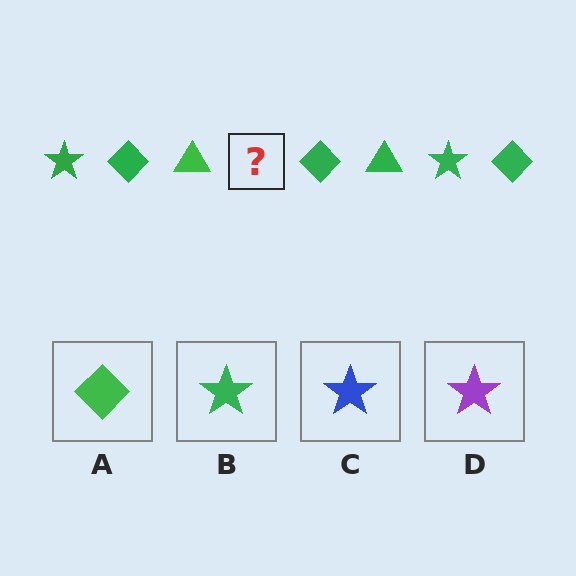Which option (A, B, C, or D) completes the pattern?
B.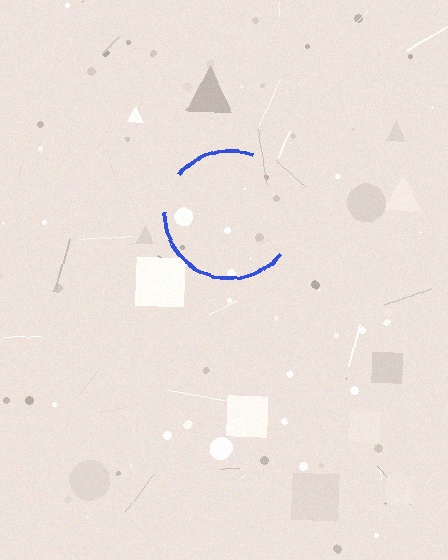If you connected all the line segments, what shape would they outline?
They would outline a circle.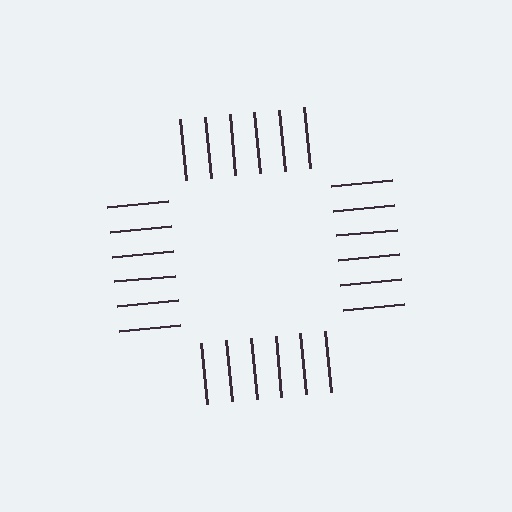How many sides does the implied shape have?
4 sides — the line-ends trace a square.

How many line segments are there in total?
24 — 6 along each of the 4 edges.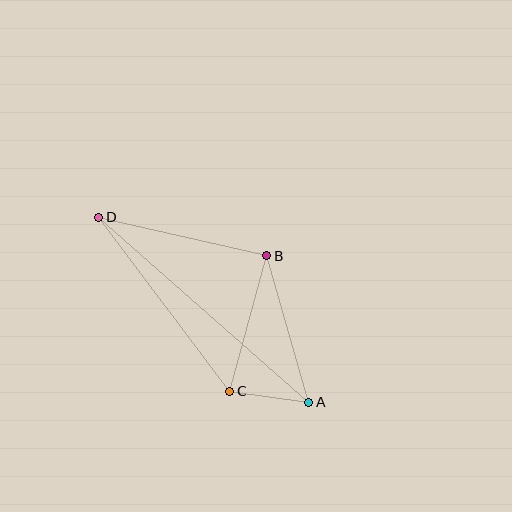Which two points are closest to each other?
Points A and C are closest to each other.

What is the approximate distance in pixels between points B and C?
The distance between B and C is approximately 141 pixels.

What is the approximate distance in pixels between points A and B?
The distance between A and B is approximately 152 pixels.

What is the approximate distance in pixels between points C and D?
The distance between C and D is approximately 218 pixels.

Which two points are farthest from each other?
Points A and D are farthest from each other.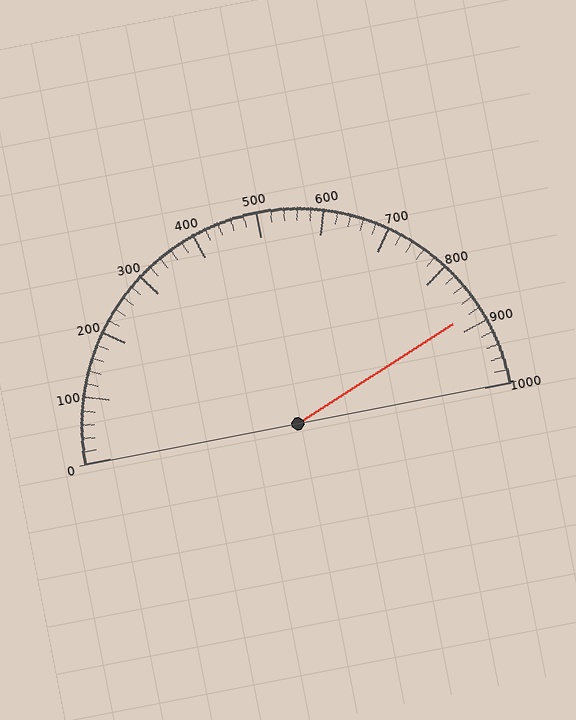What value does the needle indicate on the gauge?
The needle indicates approximately 880.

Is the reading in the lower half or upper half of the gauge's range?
The reading is in the upper half of the range (0 to 1000).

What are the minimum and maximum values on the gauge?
The gauge ranges from 0 to 1000.